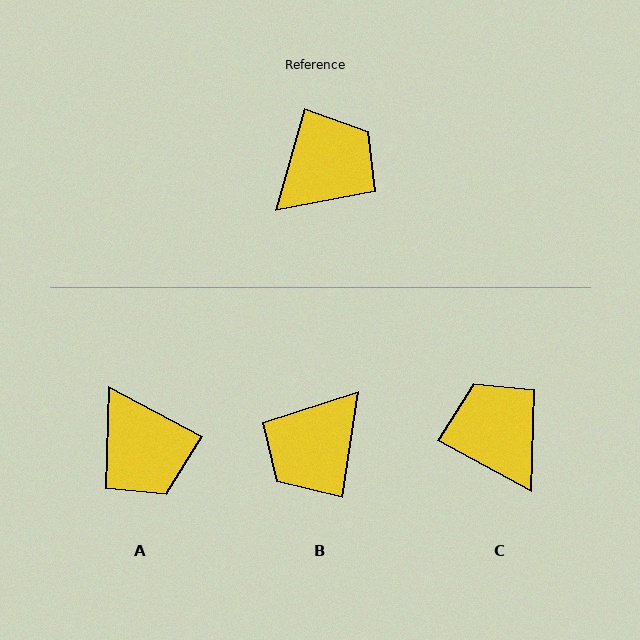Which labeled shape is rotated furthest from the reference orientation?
B, about 173 degrees away.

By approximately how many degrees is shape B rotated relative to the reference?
Approximately 173 degrees clockwise.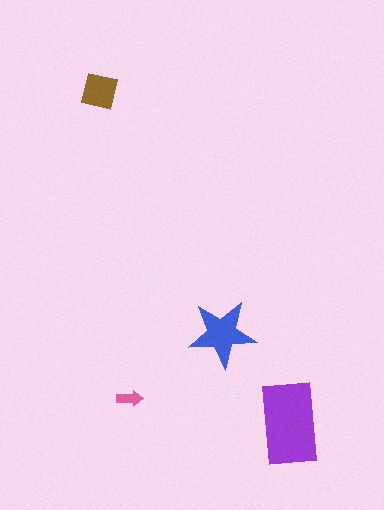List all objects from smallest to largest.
The pink arrow, the brown square, the blue star, the purple rectangle.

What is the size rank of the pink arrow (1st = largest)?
4th.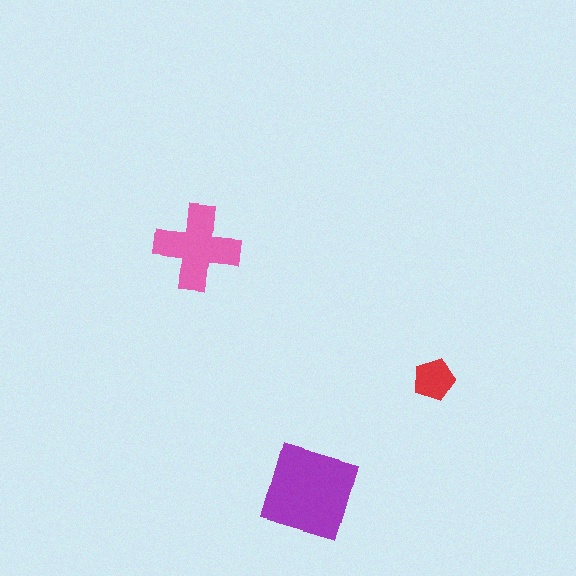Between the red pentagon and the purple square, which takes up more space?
The purple square.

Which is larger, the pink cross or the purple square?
The purple square.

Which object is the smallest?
The red pentagon.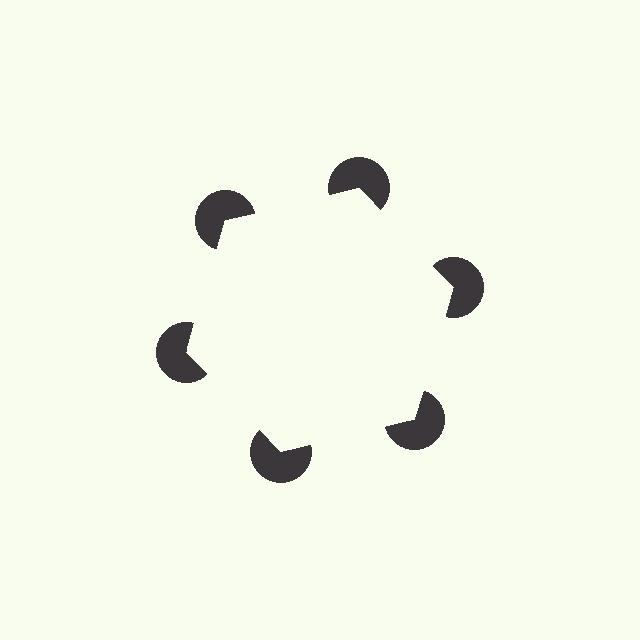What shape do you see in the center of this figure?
An illusory hexagon — its edges are inferred from the aligned wedge cuts in the pac-man discs, not physically drawn.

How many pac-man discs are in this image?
There are 6 — one at each vertex of the illusory hexagon.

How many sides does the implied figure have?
6 sides.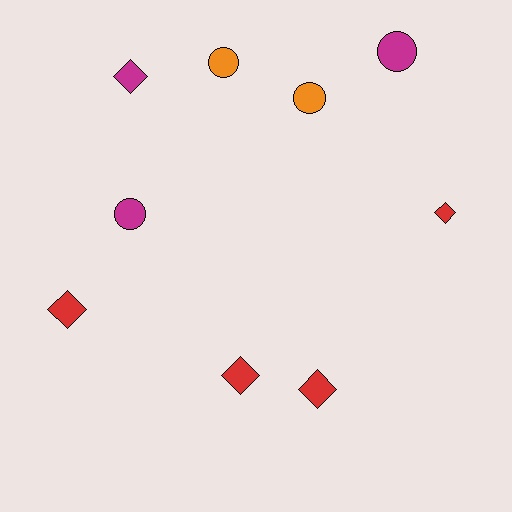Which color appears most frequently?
Red, with 4 objects.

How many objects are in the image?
There are 9 objects.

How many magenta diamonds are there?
There is 1 magenta diamond.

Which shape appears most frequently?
Diamond, with 5 objects.